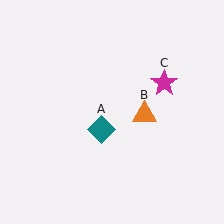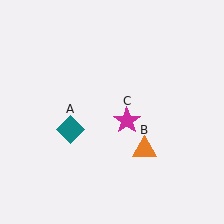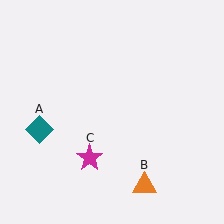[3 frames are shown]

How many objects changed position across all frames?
3 objects changed position: teal diamond (object A), orange triangle (object B), magenta star (object C).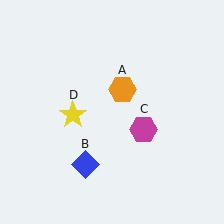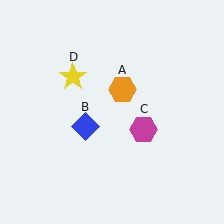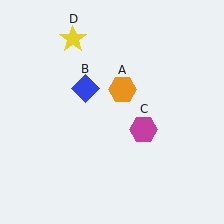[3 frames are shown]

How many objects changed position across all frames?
2 objects changed position: blue diamond (object B), yellow star (object D).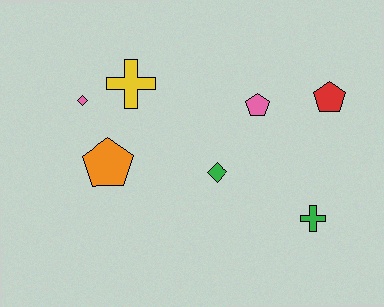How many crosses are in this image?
There are 2 crosses.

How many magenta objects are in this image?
There are no magenta objects.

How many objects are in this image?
There are 7 objects.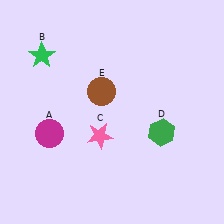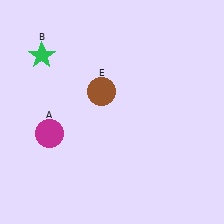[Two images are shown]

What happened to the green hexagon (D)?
The green hexagon (D) was removed in Image 2. It was in the bottom-right area of Image 1.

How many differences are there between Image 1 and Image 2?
There are 2 differences between the two images.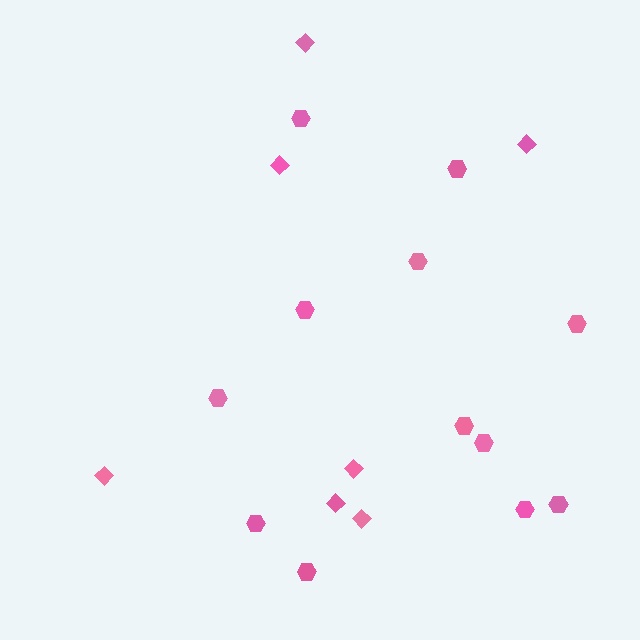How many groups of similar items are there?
There are 2 groups: one group of diamonds (7) and one group of hexagons (12).